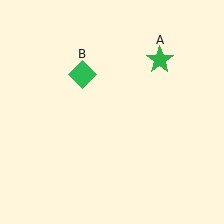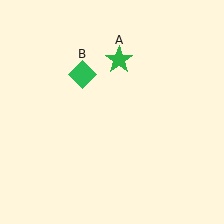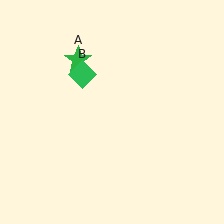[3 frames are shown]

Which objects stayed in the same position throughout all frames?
Green diamond (object B) remained stationary.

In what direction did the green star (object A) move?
The green star (object A) moved left.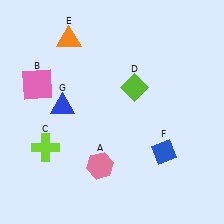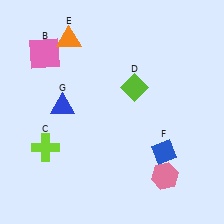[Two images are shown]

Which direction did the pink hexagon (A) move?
The pink hexagon (A) moved right.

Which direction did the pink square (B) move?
The pink square (B) moved up.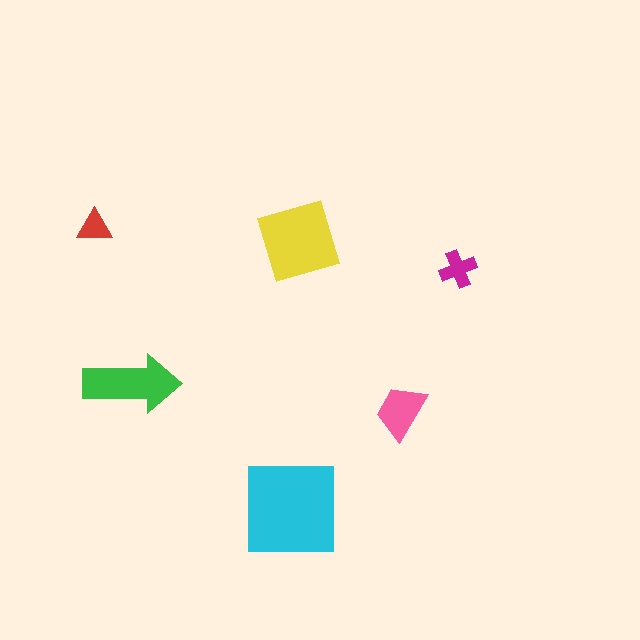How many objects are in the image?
There are 6 objects in the image.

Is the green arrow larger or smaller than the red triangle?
Larger.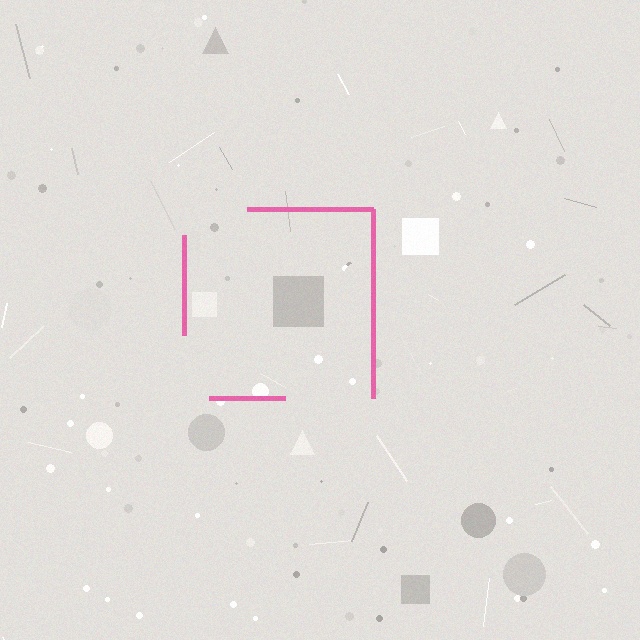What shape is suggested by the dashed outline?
The dashed outline suggests a square.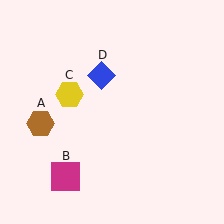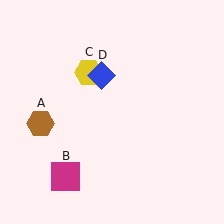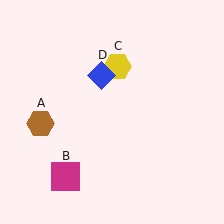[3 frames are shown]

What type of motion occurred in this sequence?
The yellow hexagon (object C) rotated clockwise around the center of the scene.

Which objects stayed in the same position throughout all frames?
Brown hexagon (object A) and magenta square (object B) and blue diamond (object D) remained stationary.